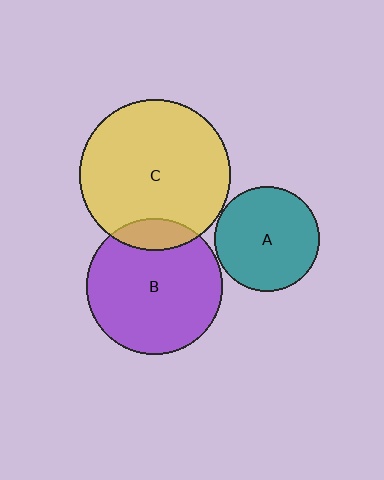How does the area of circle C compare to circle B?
Approximately 1.2 times.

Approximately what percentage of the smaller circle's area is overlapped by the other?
Approximately 15%.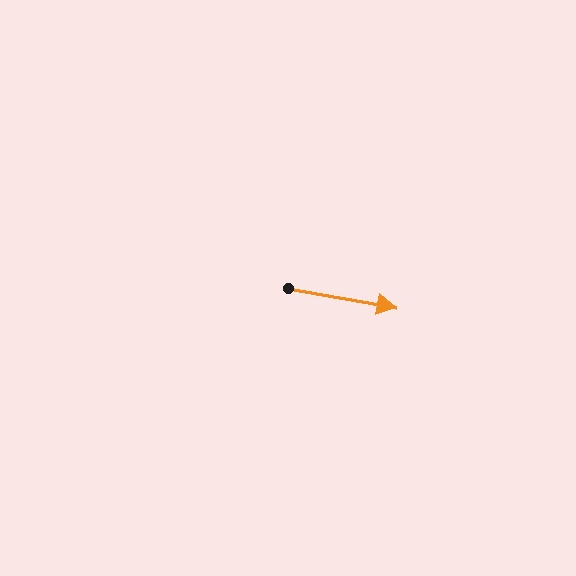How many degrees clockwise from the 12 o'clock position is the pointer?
Approximately 100 degrees.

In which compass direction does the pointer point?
East.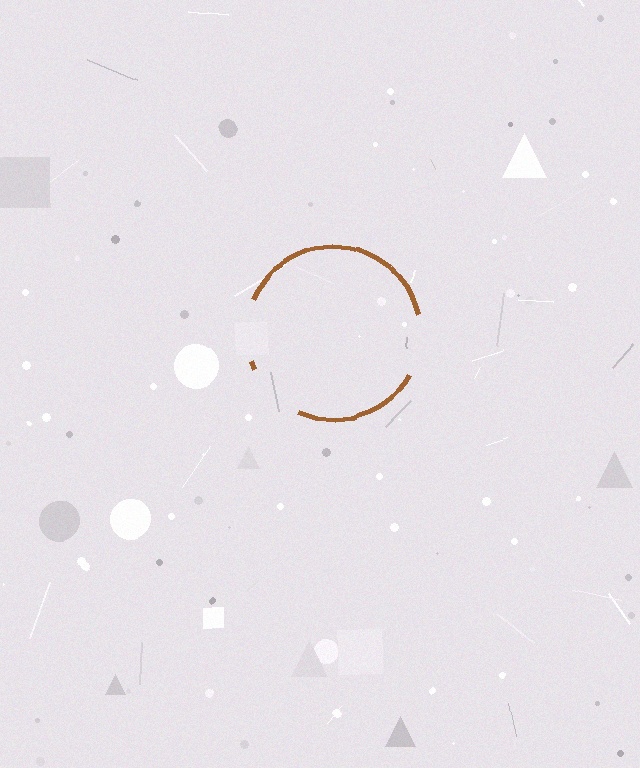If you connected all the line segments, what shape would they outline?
They would outline a circle.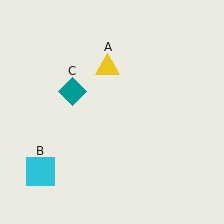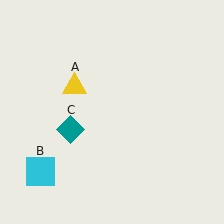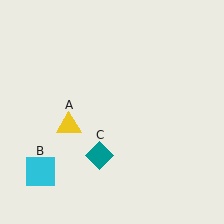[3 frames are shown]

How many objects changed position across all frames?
2 objects changed position: yellow triangle (object A), teal diamond (object C).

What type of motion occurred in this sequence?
The yellow triangle (object A), teal diamond (object C) rotated counterclockwise around the center of the scene.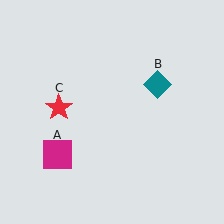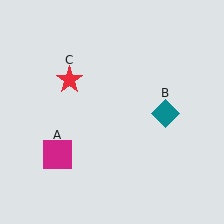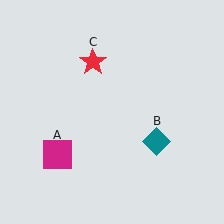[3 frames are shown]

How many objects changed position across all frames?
2 objects changed position: teal diamond (object B), red star (object C).